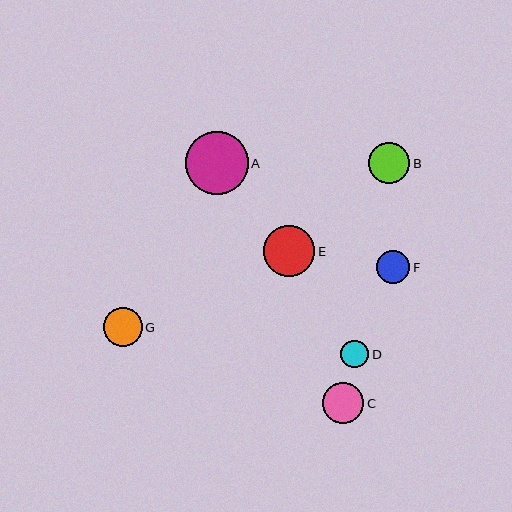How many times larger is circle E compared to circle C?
Circle E is approximately 1.2 times the size of circle C.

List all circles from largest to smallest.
From largest to smallest: A, E, C, B, G, F, D.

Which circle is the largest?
Circle A is the largest with a size of approximately 63 pixels.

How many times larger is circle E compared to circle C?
Circle E is approximately 1.2 times the size of circle C.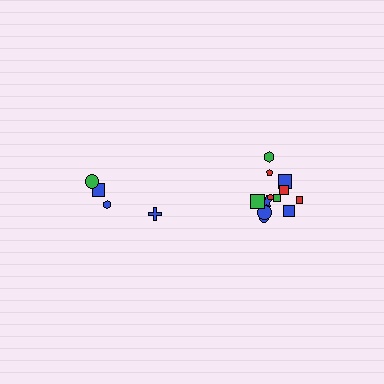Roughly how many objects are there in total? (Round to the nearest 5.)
Roughly 15 objects in total.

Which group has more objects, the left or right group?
The right group.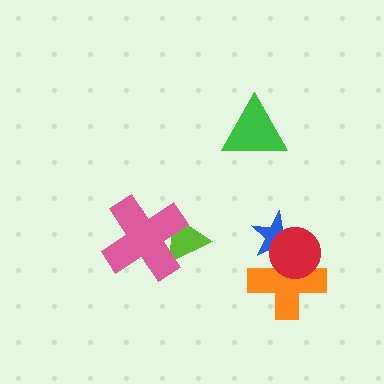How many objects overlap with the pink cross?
1 object overlaps with the pink cross.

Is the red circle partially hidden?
No, no other shape covers it.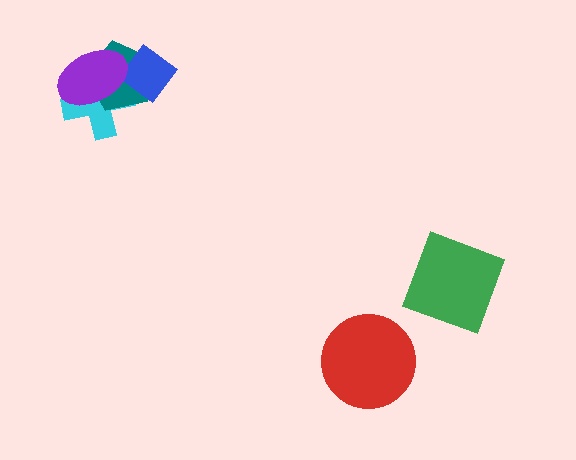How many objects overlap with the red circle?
0 objects overlap with the red circle.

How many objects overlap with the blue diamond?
3 objects overlap with the blue diamond.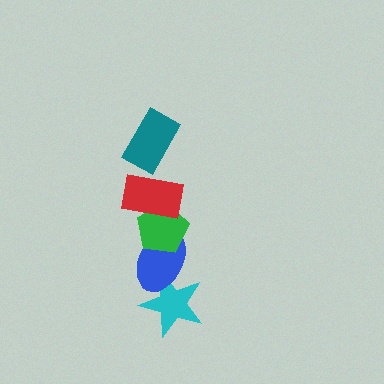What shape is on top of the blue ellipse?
The green pentagon is on top of the blue ellipse.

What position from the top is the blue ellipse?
The blue ellipse is 4th from the top.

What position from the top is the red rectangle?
The red rectangle is 2nd from the top.